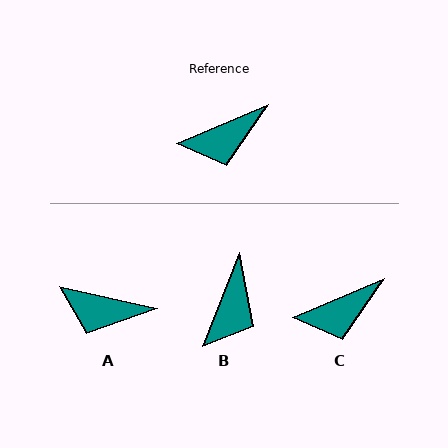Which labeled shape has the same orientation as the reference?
C.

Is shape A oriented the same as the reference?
No, it is off by about 36 degrees.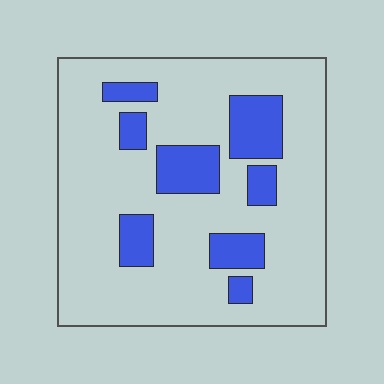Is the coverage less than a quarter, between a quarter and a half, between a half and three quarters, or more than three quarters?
Less than a quarter.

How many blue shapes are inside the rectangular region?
8.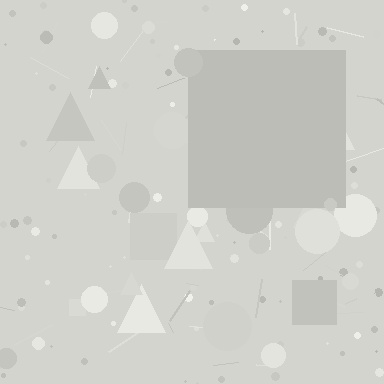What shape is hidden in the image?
A square is hidden in the image.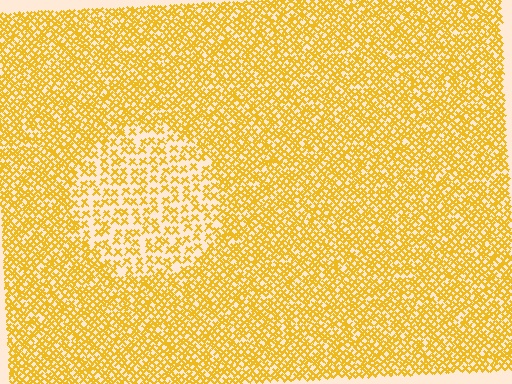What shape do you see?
I see a circle.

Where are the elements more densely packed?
The elements are more densely packed outside the circle boundary.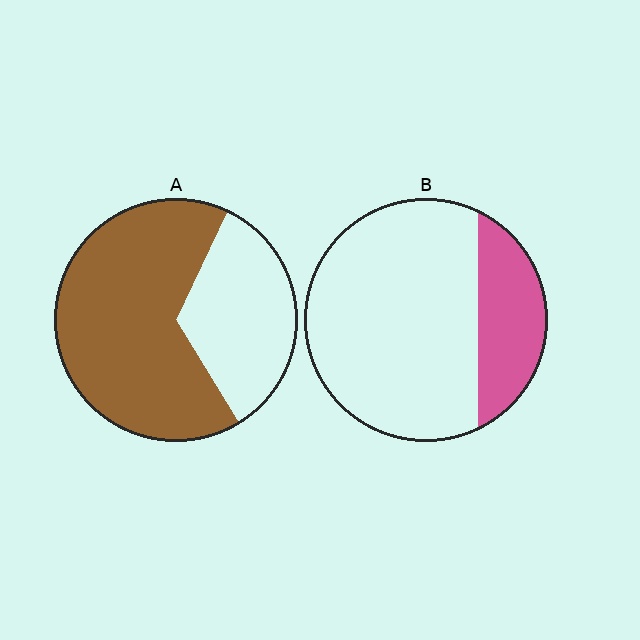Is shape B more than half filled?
No.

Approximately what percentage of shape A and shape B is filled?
A is approximately 65% and B is approximately 25%.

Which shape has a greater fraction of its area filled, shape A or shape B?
Shape A.